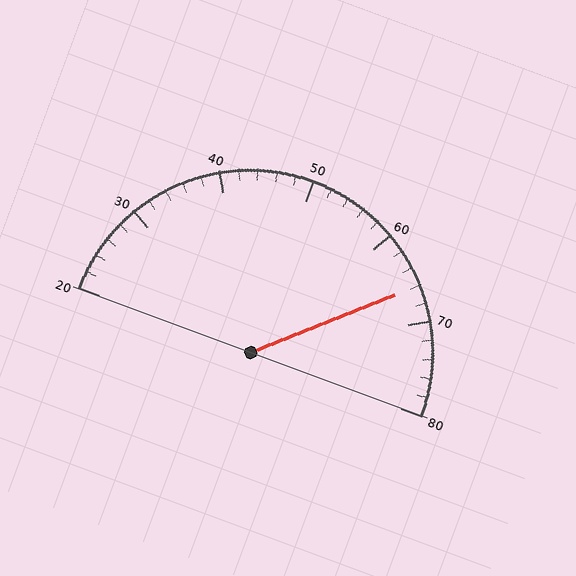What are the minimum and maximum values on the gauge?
The gauge ranges from 20 to 80.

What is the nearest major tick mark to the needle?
The nearest major tick mark is 70.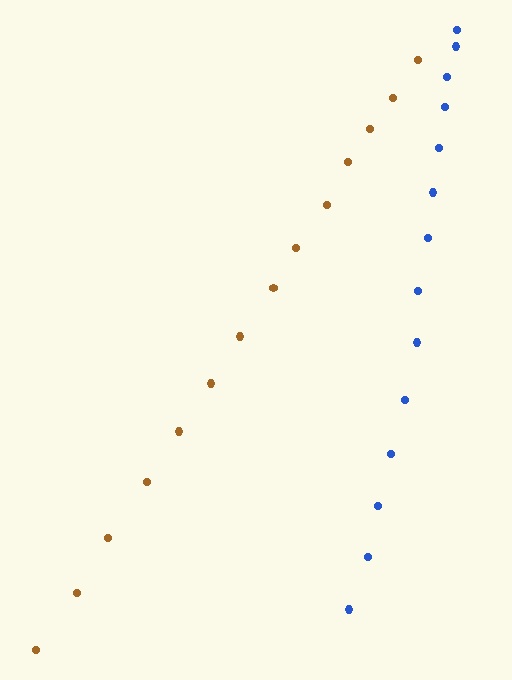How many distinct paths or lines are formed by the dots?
There are 2 distinct paths.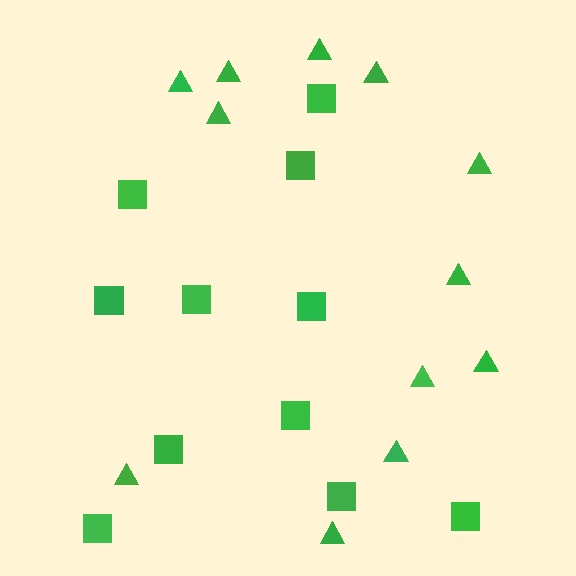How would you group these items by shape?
There are 2 groups: one group of triangles (12) and one group of squares (11).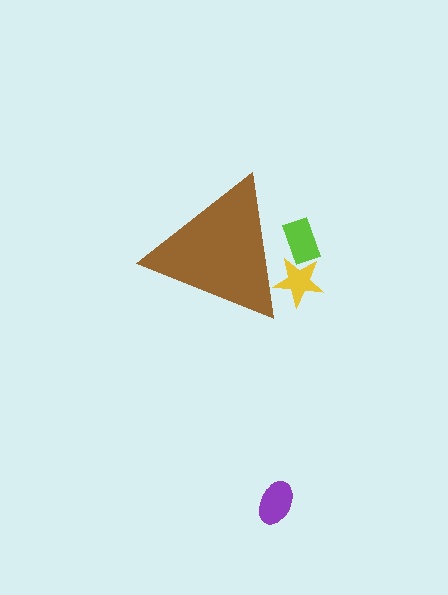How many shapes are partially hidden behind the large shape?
2 shapes are partially hidden.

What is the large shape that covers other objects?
A brown triangle.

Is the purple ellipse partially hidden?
No, the purple ellipse is fully visible.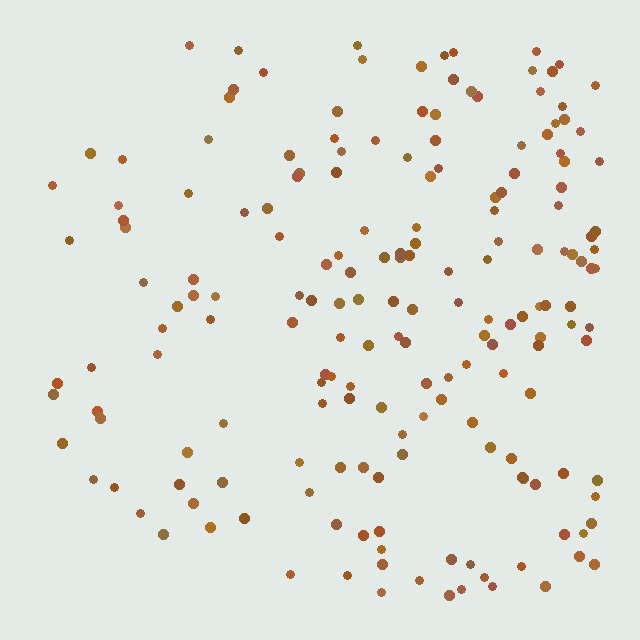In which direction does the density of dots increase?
From left to right, with the right side densest.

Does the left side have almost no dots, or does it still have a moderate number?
Still a moderate number, just noticeably fewer than the right.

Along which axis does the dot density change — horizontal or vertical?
Horizontal.